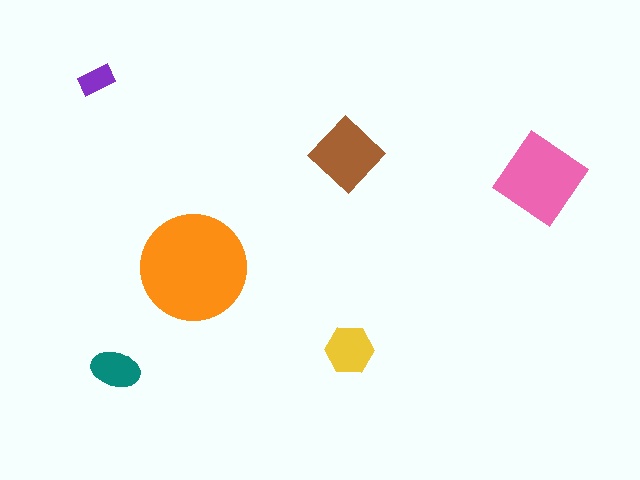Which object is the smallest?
The purple rectangle.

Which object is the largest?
The orange circle.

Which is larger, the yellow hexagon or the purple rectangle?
The yellow hexagon.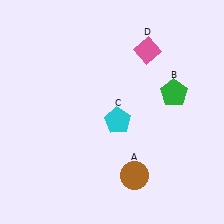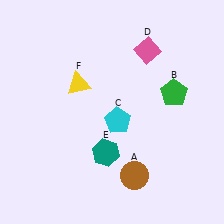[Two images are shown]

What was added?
A teal hexagon (E), a yellow triangle (F) were added in Image 2.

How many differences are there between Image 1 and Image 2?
There are 2 differences between the two images.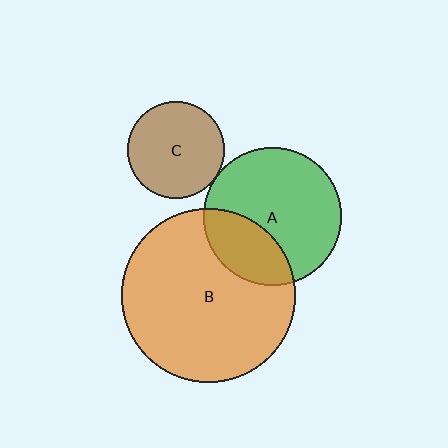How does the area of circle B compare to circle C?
Approximately 3.3 times.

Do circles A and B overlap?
Yes.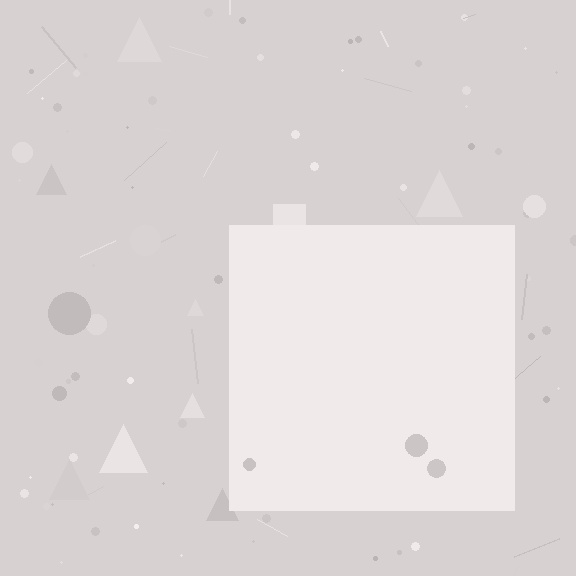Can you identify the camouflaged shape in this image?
The camouflaged shape is a square.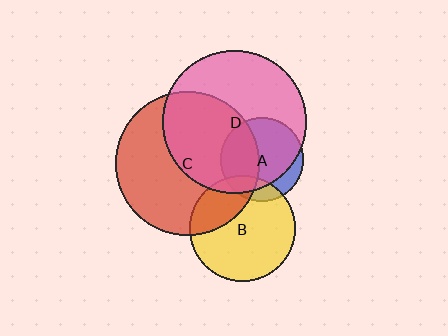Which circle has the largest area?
Circle D (pink).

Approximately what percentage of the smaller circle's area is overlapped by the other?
Approximately 30%.